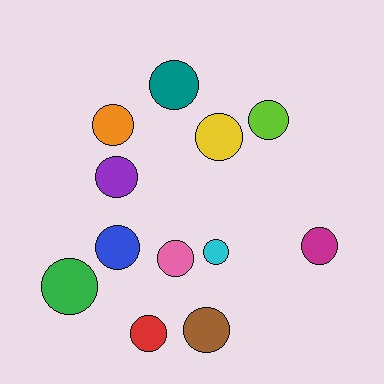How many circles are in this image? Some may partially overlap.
There are 12 circles.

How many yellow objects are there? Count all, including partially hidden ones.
There is 1 yellow object.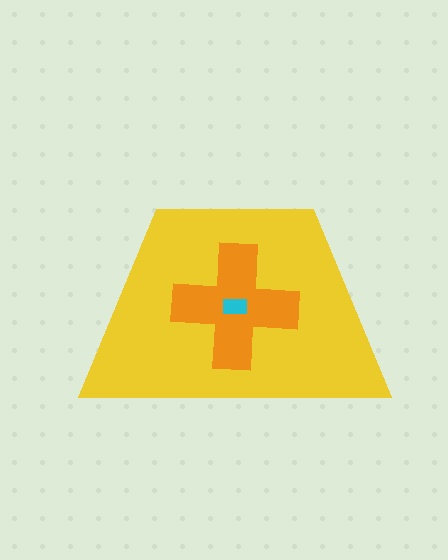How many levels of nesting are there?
3.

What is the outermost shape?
The yellow trapezoid.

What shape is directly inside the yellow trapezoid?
The orange cross.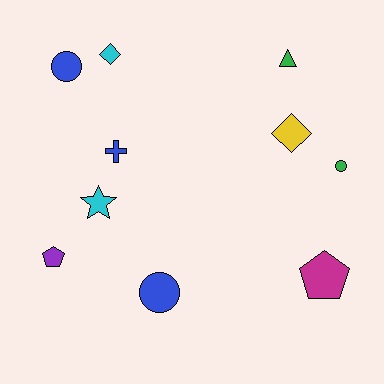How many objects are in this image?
There are 10 objects.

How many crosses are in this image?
There is 1 cross.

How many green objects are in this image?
There are 2 green objects.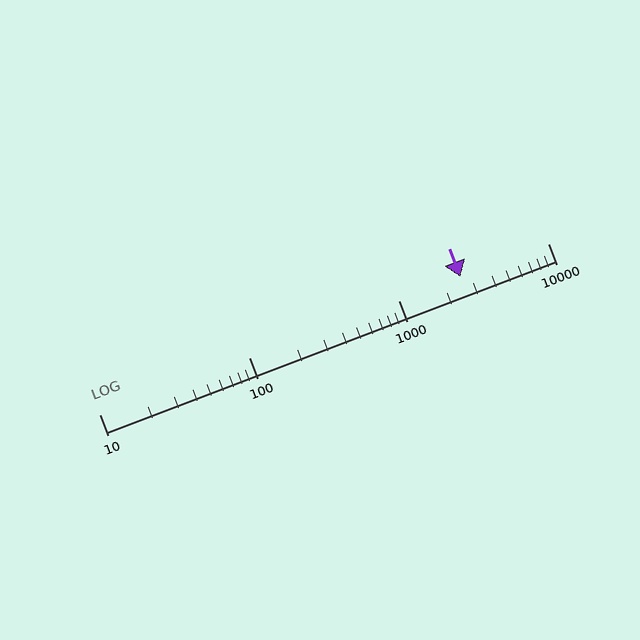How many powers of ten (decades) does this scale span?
The scale spans 3 decades, from 10 to 10000.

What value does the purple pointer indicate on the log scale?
The pointer indicates approximately 2600.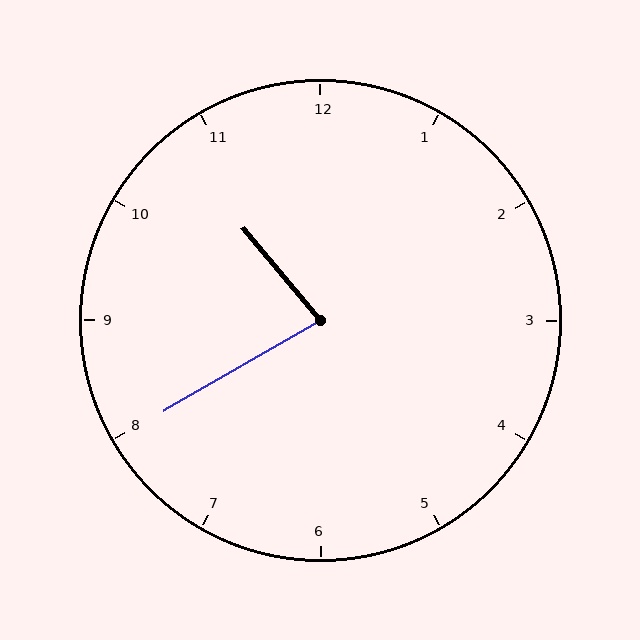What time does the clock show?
10:40.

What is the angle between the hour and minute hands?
Approximately 80 degrees.